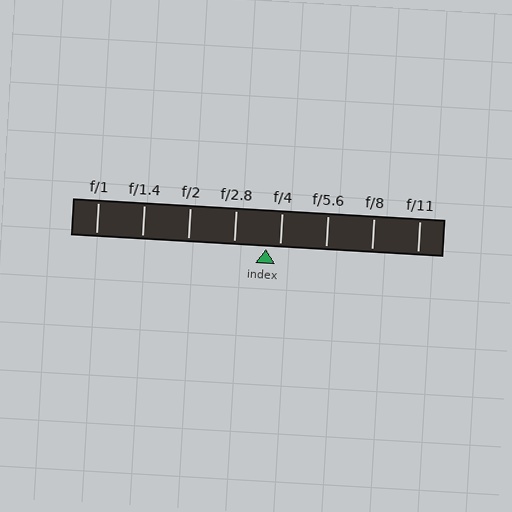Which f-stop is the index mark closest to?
The index mark is closest to f/4.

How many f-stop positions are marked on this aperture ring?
There are 8 f-stop positions marked.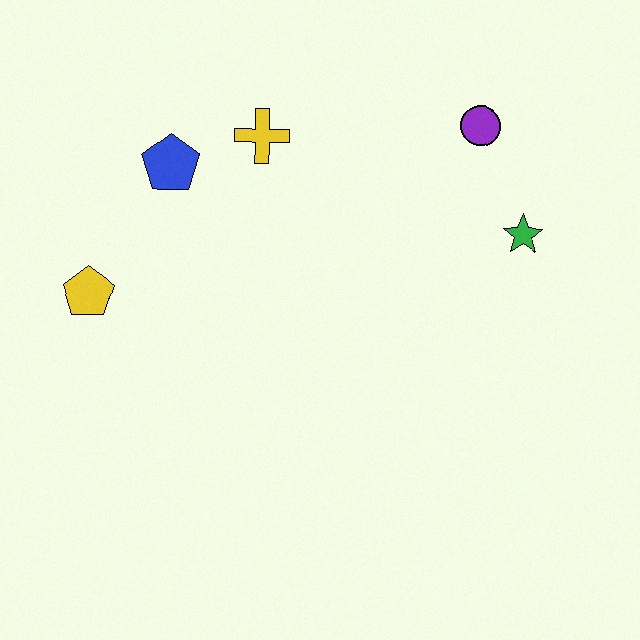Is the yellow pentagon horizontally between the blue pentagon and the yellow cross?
No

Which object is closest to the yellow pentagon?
The blue pentagon is closest to the yellow pentagon.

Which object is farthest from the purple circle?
The yellow pentagon is farthest from the purple circle.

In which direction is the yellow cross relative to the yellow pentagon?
The yellow cross is to the right of the yellow pentagon.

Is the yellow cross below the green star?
No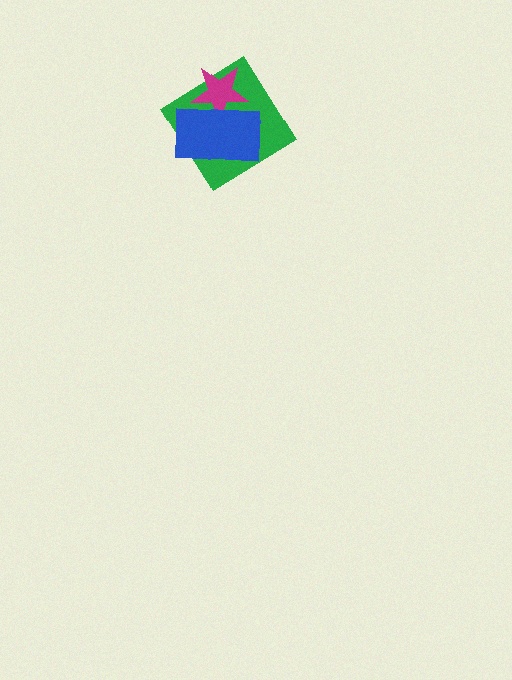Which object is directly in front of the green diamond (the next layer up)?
The magenta star is directly in front of the green diamond.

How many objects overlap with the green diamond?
2 objects overlap with the green diamond.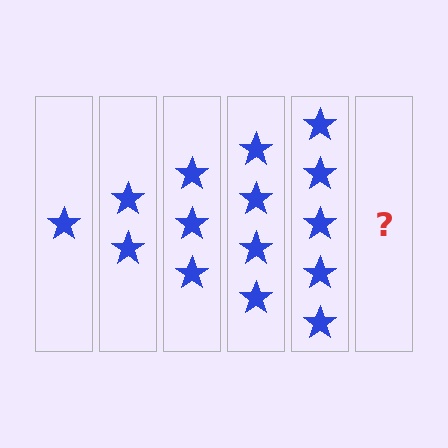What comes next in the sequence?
The next element should be 6 stars.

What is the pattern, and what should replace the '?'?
The pattern is that each step adds one more star. The '?' should be 6 stars.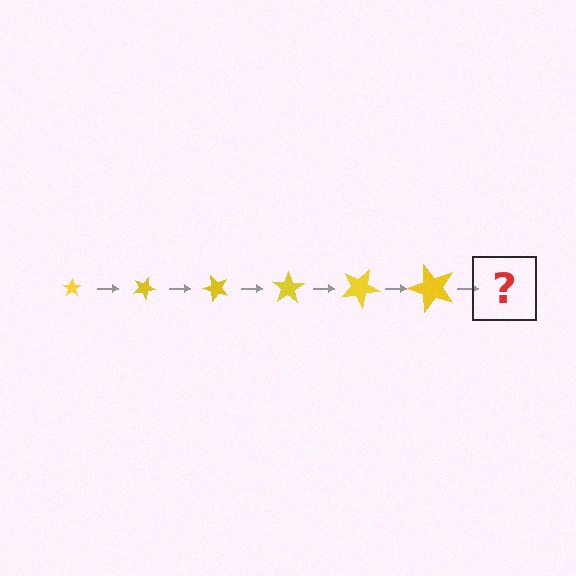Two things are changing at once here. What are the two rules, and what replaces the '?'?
The two rules are that the star grows larger each step and it rotates 25 degrees each step. The '?' should be a star, larger than the previous one and rotated 150 degrees from the start.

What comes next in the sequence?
The next element should be a star, larger than the previous one and rotated 150 degrees from the start.